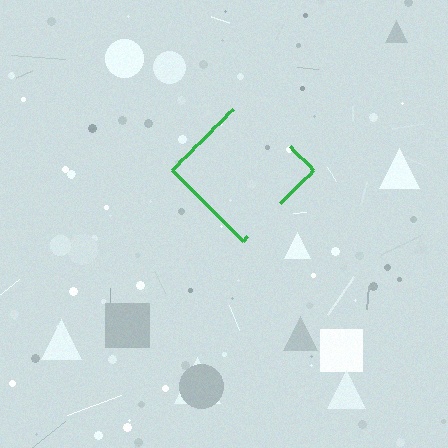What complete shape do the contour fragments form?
The contour fragments form a diamond.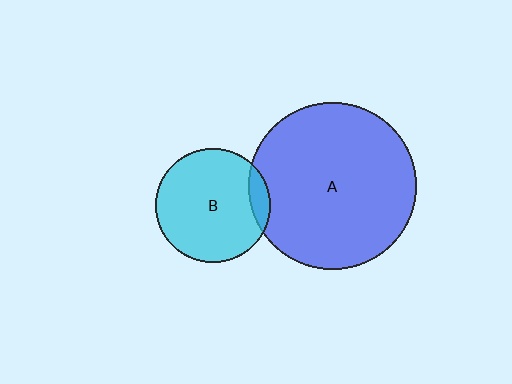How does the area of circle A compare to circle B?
Approximately 2.1 times.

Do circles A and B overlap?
Yes.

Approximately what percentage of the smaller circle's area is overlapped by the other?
Approximately 10%.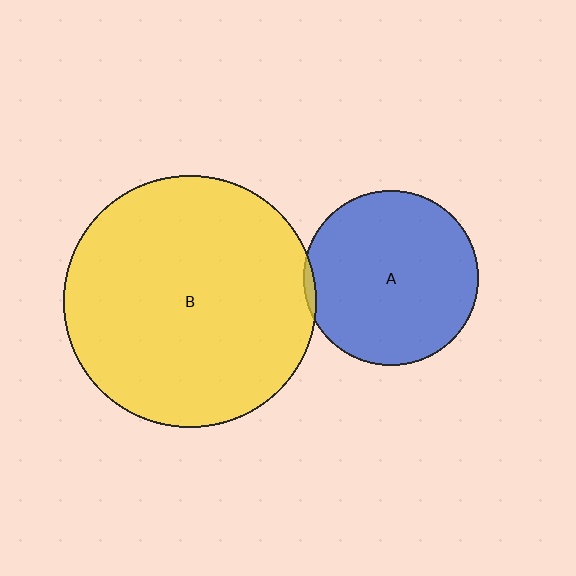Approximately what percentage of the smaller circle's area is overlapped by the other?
Approximately 5%.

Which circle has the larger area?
Circle B (yellow).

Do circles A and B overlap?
Yes.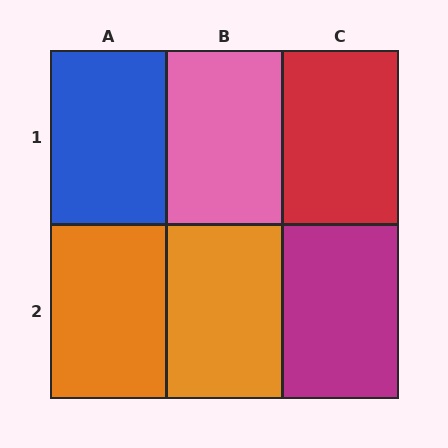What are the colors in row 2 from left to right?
Orange, orange, magenta.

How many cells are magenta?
1 cell is magenta.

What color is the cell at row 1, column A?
Blue.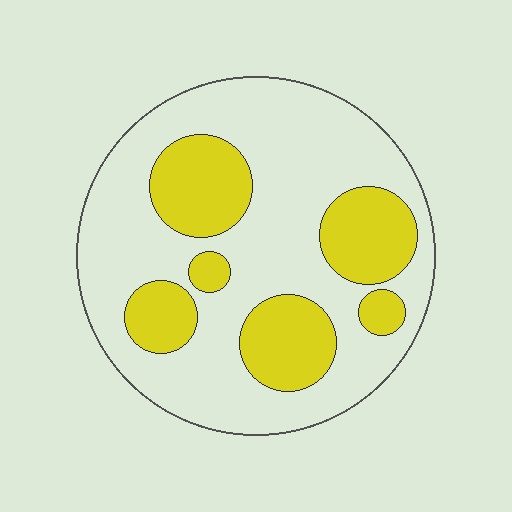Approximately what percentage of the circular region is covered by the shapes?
Approximately 30%.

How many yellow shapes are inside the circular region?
6.